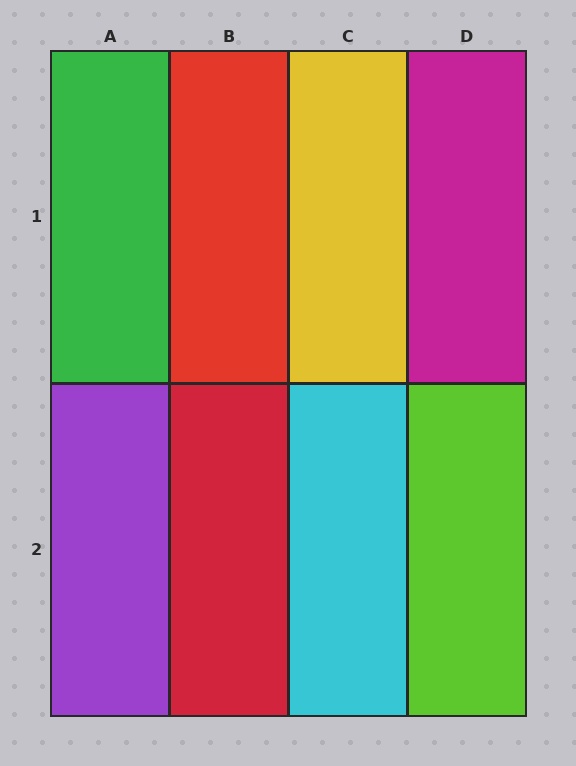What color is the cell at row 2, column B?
Red.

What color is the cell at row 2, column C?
Cyan.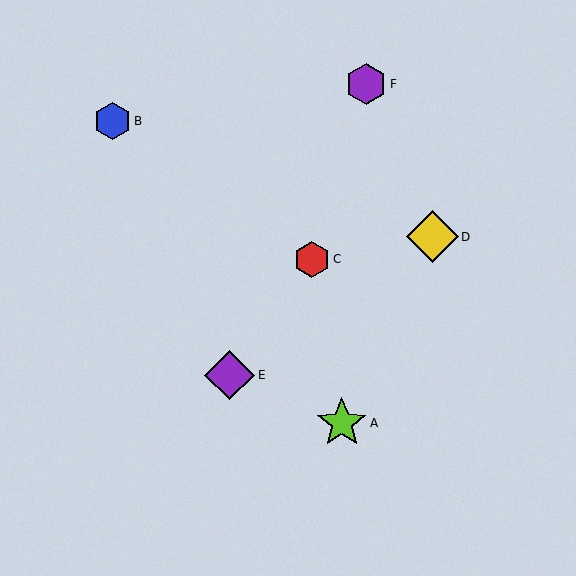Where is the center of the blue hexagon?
The center of the blue hexagon is at (112, 121).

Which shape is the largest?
The yellow diamond (labeled D) is the largest.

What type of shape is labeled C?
Shape C is a red hexagon.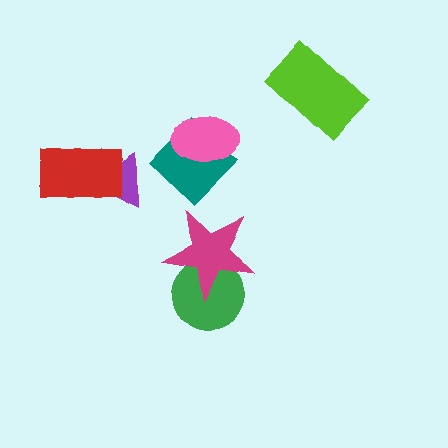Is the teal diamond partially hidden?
Yes, it is partially covered by another shape.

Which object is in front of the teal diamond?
The pink ellipse is in front of the teal diamond.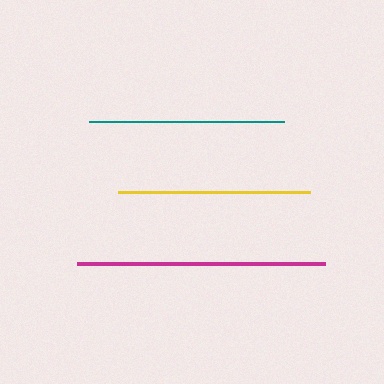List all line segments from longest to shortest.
From longest to shortest: magenta, teal, yellow.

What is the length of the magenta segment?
The magenta segment is approximately 248 pixels long.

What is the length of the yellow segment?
The yellow segment is approximately 192 pixels long.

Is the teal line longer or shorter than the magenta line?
The magenta line is longer than the teal line.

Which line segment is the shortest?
The yellow line is the shortest at approximately 192 pixels.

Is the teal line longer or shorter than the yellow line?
The teal line is longer than the yellow line.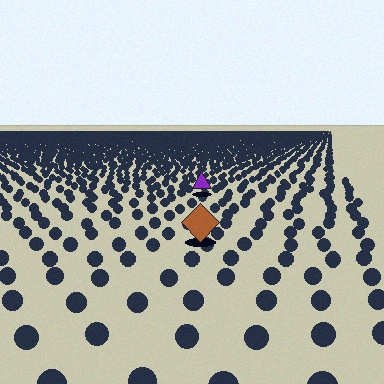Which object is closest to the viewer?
The brown diamond is closest. The texture marks near it are larger and more spread out.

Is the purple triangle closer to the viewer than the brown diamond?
No. The brown diamond is closer — you can tell from the texture gradient: the ground texture is coarser near it.